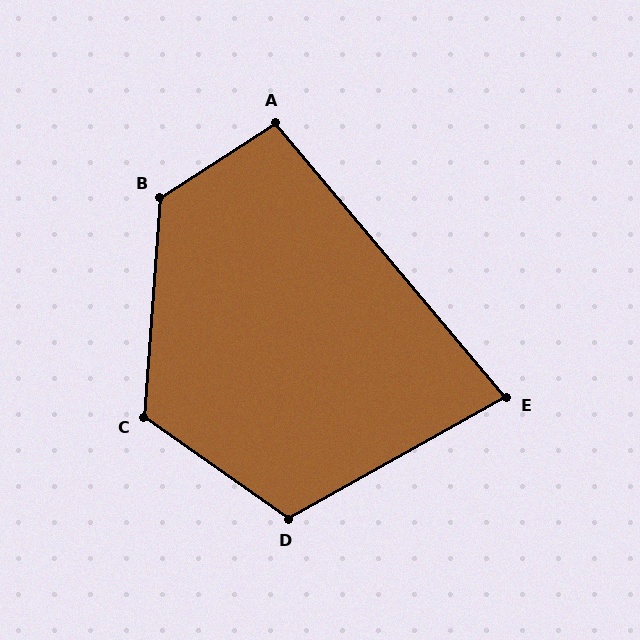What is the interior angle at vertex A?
Approximately 97 degrees (obtuse).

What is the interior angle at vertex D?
Approximately 116 degrees (obtuse).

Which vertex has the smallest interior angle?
E, at approximately 79 degrees.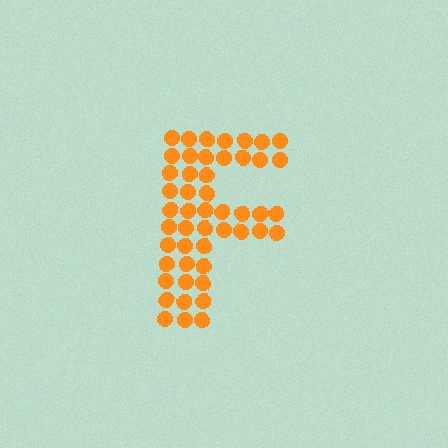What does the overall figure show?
The overall figure shows the letter F.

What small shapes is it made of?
It is made of small circles.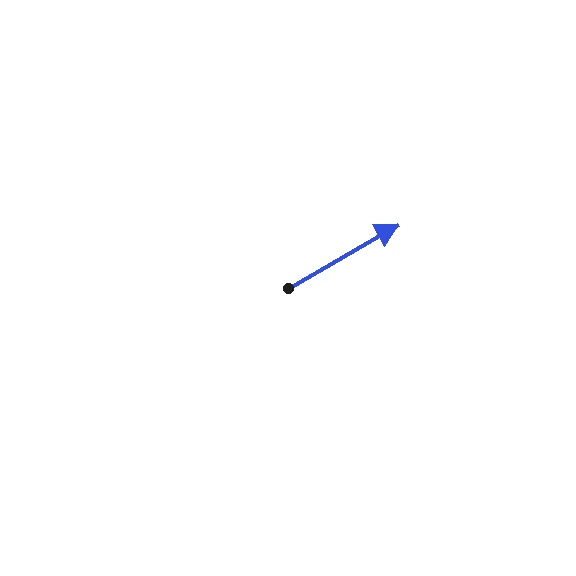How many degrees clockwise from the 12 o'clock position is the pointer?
Approximately 60 degrees.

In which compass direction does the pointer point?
Northeast.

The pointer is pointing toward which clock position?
Roughly 2 o'clock.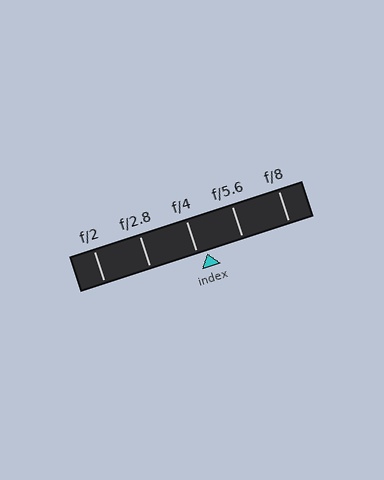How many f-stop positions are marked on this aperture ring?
There are 5 f-stop positions marked.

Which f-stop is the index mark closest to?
The index mark is closest to f/4.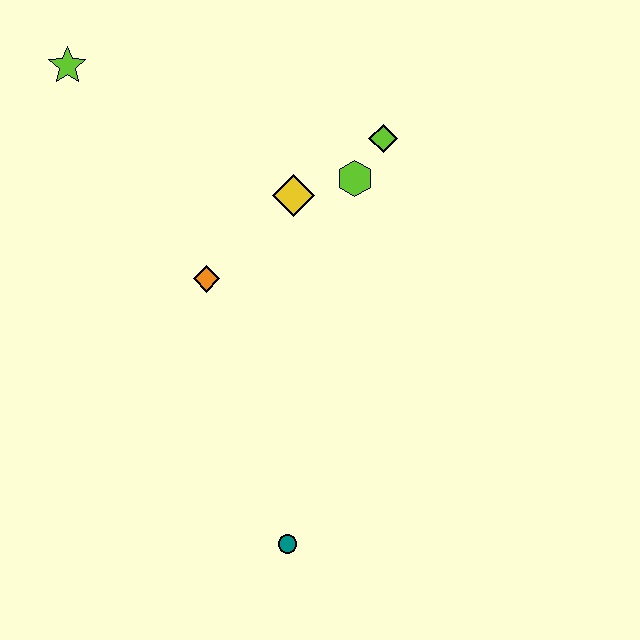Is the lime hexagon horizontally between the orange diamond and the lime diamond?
Yes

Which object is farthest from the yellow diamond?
The teal circle is farthest from the yellow diamond.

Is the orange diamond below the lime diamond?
Yes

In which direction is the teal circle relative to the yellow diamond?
The teal circle is below the yellow diamond.